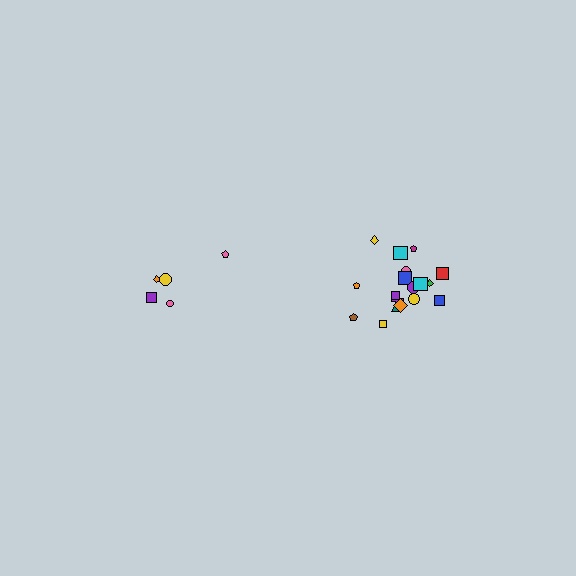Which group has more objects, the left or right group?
The right group.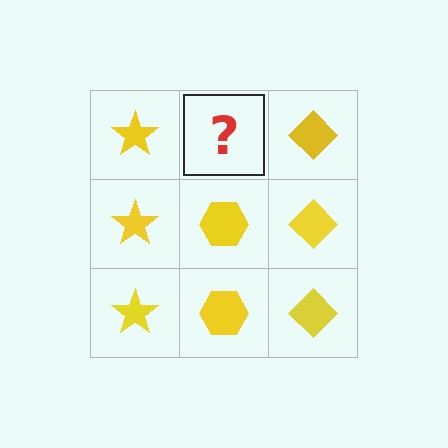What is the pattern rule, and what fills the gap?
The rule is that each column has a consistent shape. The gap should be filled with a yellow hexagon.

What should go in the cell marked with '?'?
The missing cell should contain a yellow hexagon.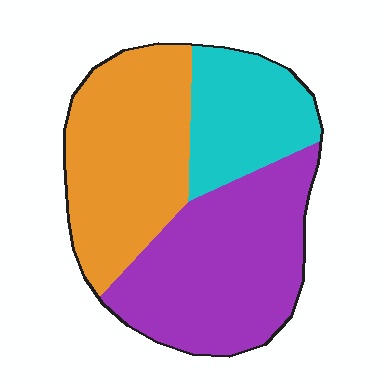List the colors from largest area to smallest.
From largest to smallest: purple, orange, cyan.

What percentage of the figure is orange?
Orange covers 37% of the figure.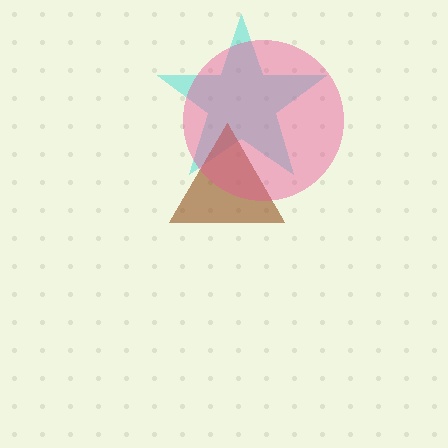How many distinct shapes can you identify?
There are 3 distinct shapes: a cyan star, a brown triangle, a pink circle.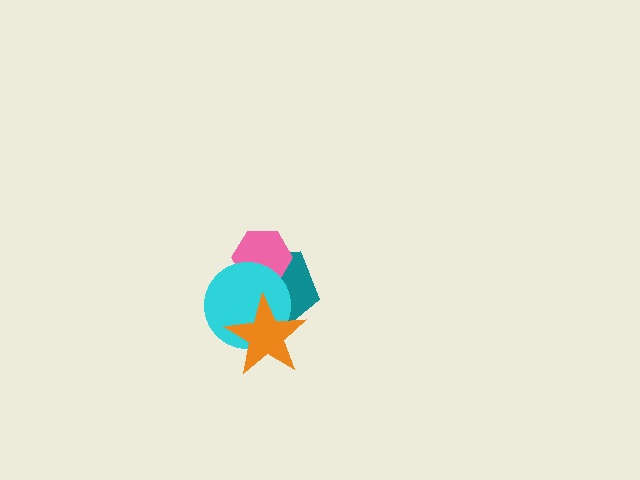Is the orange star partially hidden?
No, no other shape covers it.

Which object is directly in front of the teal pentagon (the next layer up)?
The pink hexagon is directly in front of the teal pentagon.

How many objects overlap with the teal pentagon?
3 objects overlap with the teal pentagon.